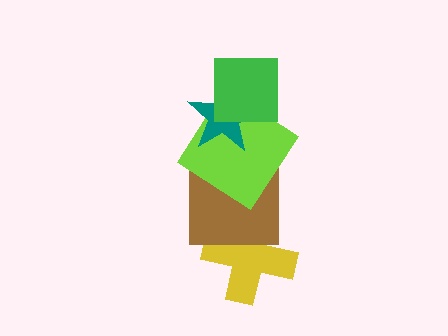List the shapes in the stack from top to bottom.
From top to bottom: the green square, the teal star, the lime diamond, the brown square, the yellow cross.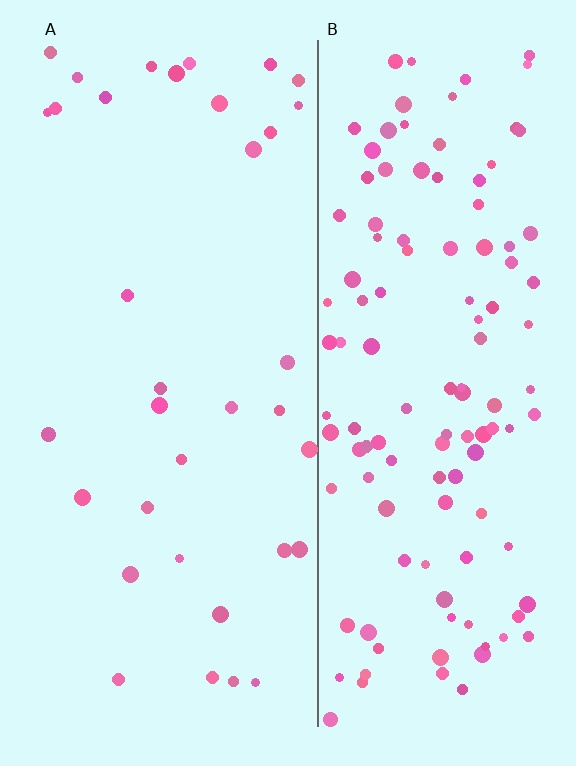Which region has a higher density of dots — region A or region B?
B (the right).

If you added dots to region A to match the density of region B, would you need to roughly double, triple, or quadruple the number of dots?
Approximately quadruple.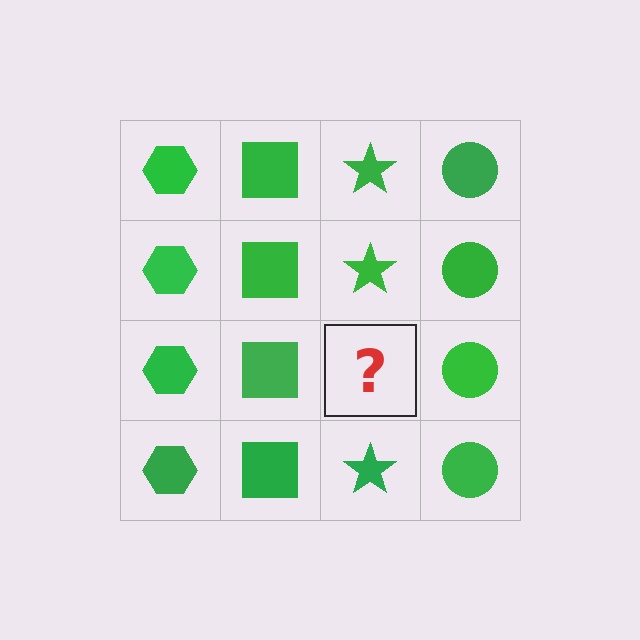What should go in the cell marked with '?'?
The missing cell should contain a green star.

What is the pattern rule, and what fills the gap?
The rule is that each column has a consistent shape. The gap should be filled with a green star.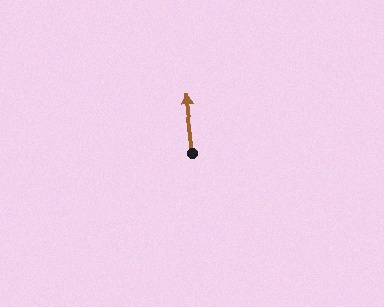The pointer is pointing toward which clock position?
Roughly 12 o'clock.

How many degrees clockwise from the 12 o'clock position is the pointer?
Approximately 354 degrees.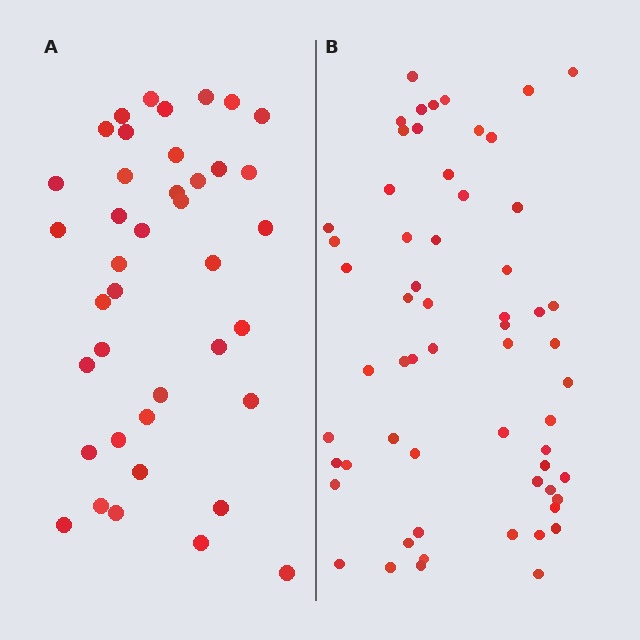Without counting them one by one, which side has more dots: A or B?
Region B (the right region) has more dots.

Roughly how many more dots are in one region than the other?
Region B has approximately 20 more dots than region A.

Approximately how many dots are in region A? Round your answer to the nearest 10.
About 40 dots.